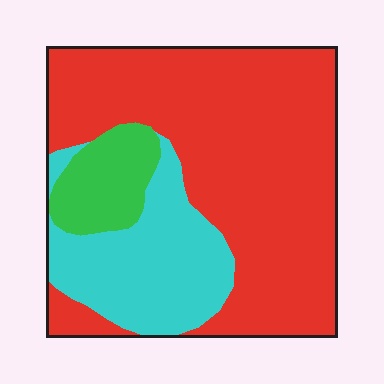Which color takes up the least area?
Green, at roughly 10%.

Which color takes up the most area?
Red, at roughly 65%.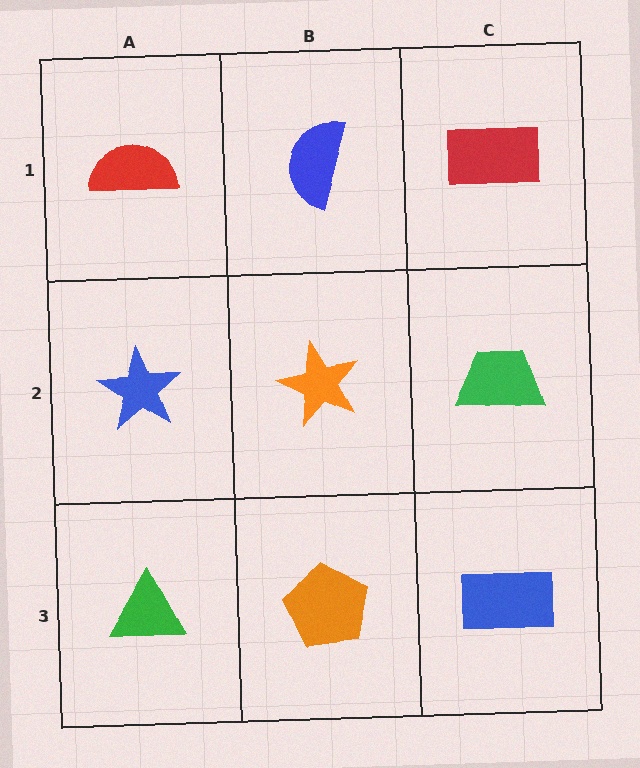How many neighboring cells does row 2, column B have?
4.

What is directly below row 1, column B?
An orange star.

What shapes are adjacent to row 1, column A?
A blue star (row 2, column A), a blue semicircle (row 1, column B).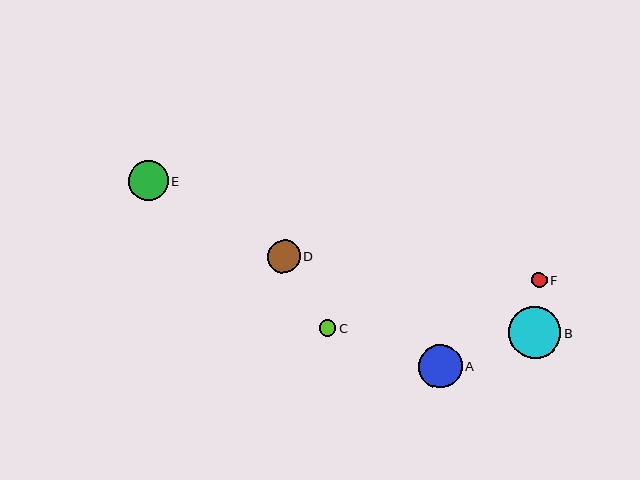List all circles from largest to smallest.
From largest to smallest: B, A, E, D, C, F.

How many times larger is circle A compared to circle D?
Circle A is approximately 1.3 times the size of circle D.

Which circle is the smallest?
Circle F is the smallest with a size of approximately 16 pixels.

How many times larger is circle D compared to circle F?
Circle D is approximately 2.1 times the size of circle F.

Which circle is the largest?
Circle B is the largest with a size of approximately 52 pixels.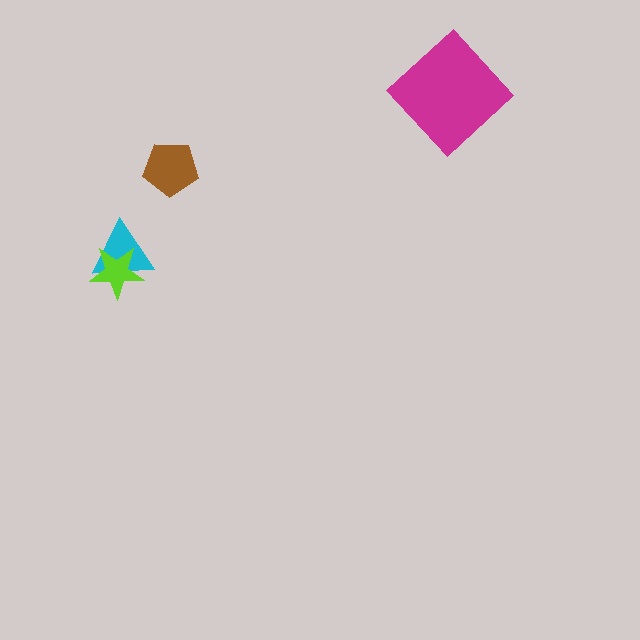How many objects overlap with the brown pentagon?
0 objects overlap with the brown pentagon.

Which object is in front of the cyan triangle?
The lime star is in front of the cyan triangle.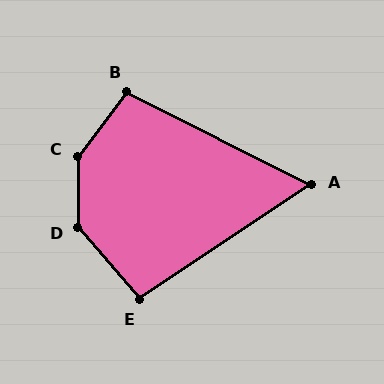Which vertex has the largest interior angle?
C, at approximately 143 degrees.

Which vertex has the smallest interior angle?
A, at approximately 61 degrees.